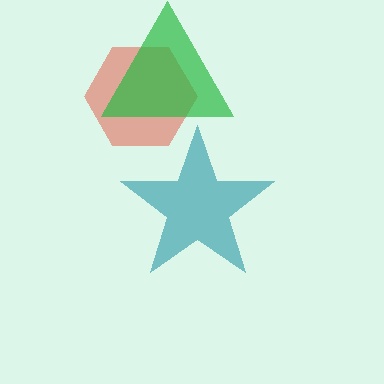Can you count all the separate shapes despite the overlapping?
Yes, there are 3 separate shapes.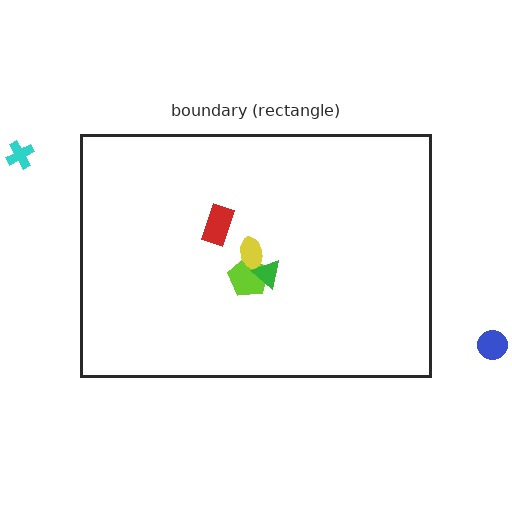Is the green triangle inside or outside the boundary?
Inside.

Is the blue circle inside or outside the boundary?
Outside.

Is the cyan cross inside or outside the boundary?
Outside.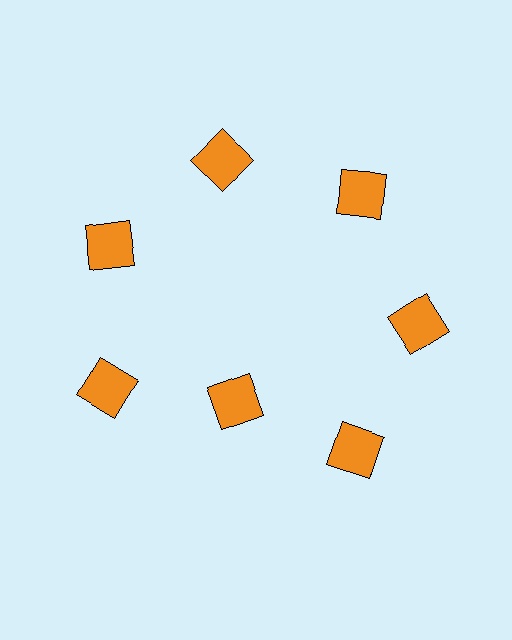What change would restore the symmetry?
The symmetry would be restored by moving it outward, back onto the ring so that all 7 squares sit at equal angles and equal distance from the center.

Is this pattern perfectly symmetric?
No. The 7 orange squares are arranged in a ring, but one element near the 6 o'clock position is pulled inward toward the center, breaking the 7-fold rotational symmetry.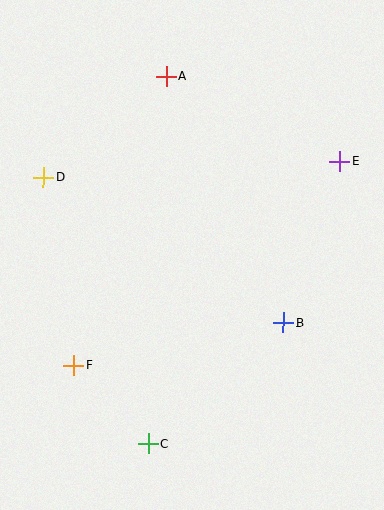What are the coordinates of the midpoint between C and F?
The midpoint between C and F is at (111, 404).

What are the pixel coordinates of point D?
Point D is at (43, 177).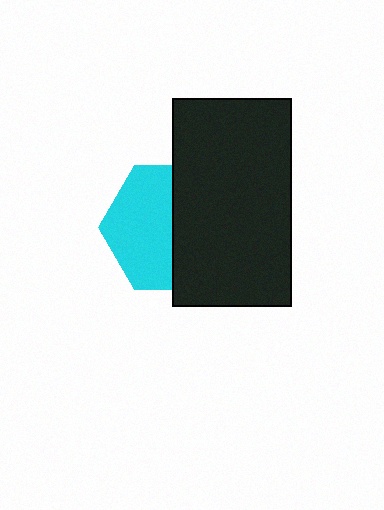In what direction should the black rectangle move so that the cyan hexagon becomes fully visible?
The black rectangle should move right. That is the shortest direction to clear the overlap and leave the cyan hexagon fully visible.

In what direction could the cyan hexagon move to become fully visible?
The cyan hexagon could move left. That would shift it out from behind the black rectangle entirely.